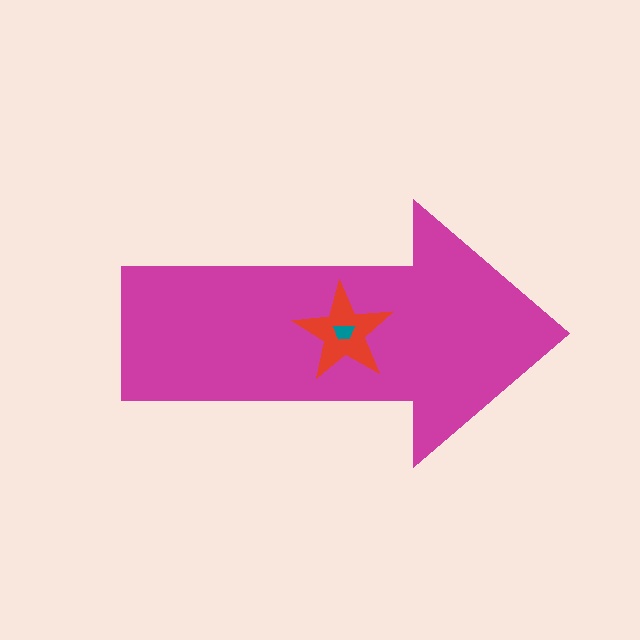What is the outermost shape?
The magenta arrow.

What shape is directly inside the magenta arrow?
The red star.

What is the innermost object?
The teal trapezoid.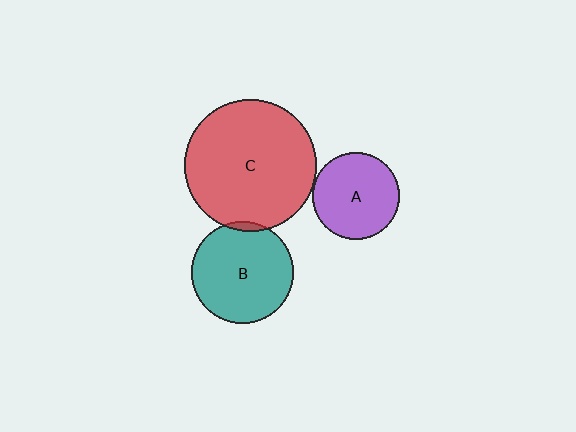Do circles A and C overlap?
Yes.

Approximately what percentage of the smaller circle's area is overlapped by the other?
Approximately 5%.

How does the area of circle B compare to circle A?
Approximately 1.4 times.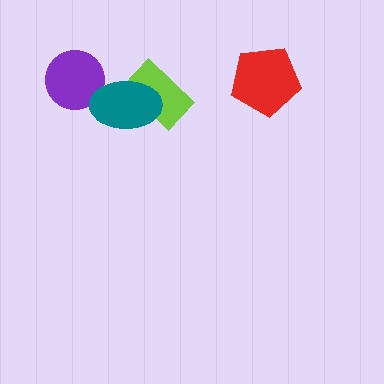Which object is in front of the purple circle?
The teal ellipse is in front of the purple circle.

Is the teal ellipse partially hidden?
No, no other shape covers it.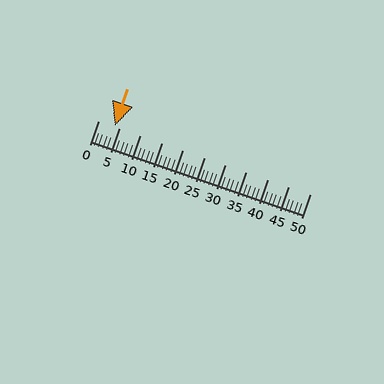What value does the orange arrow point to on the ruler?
The orange arrow points to approximately 4.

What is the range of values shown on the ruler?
The ruler shows values from 0 to 50.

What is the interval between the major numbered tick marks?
The major tick marks are spaced 5 units apart.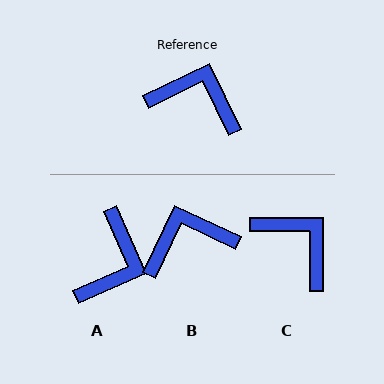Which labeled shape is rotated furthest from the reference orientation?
A, about 92 degrees away.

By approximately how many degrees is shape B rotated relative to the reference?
Approximately 39 degrees counter-clockwise.